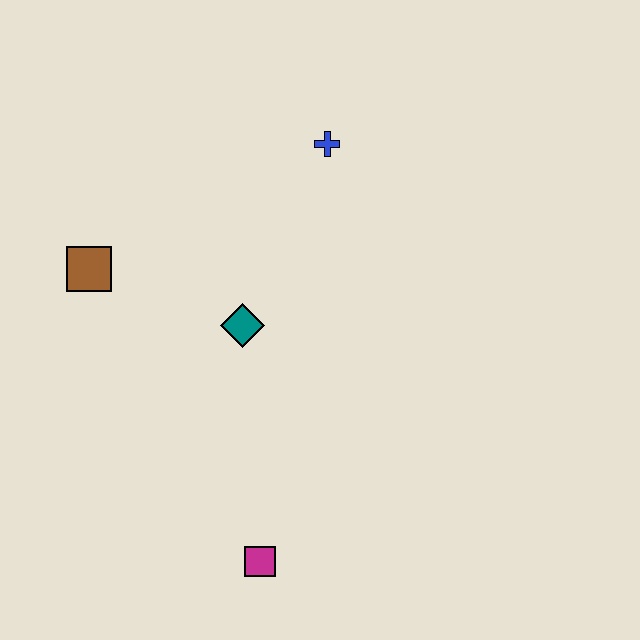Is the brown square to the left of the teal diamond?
Yes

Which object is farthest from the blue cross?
The magenta square is farthest from the blue cross.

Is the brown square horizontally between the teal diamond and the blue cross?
No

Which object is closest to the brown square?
The teal diamond is closest to the brown square.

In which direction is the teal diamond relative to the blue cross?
The teal diamond is below the blue cross.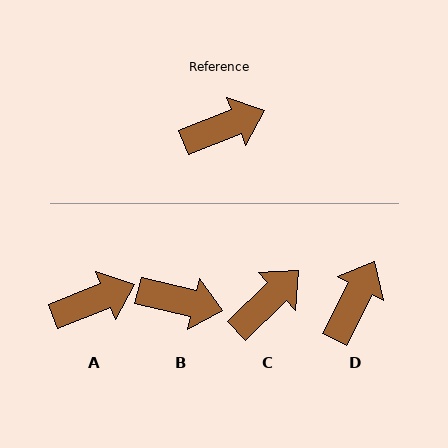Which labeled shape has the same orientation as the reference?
A.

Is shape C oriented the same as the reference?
No, it is off by about 22 degrees.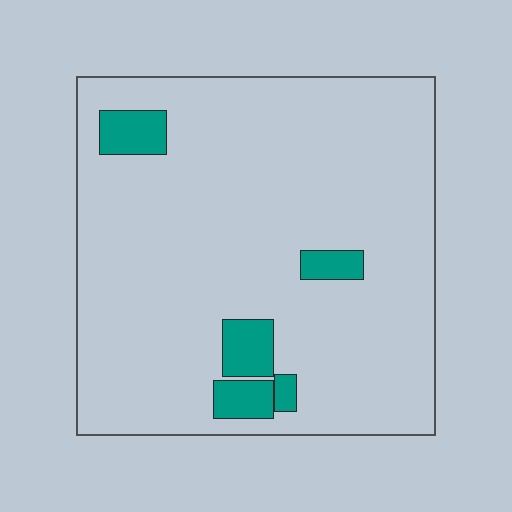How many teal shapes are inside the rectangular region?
5.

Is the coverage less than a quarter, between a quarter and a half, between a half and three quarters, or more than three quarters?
Less than a quarter.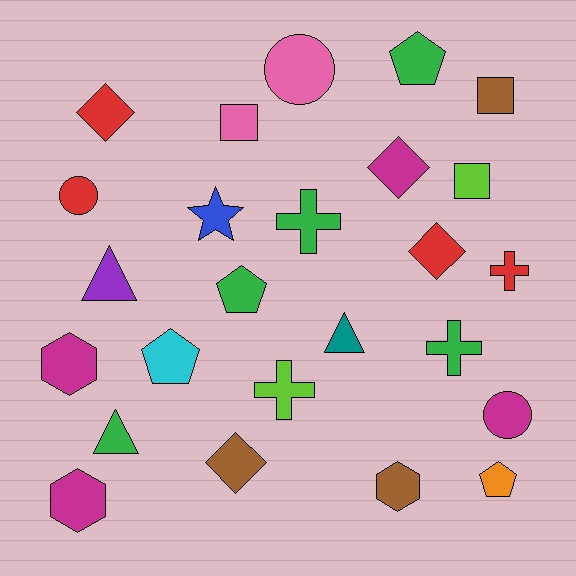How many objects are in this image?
There are 25 objects.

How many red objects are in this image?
There are 4 red objects.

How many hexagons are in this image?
There are 3 hexagons.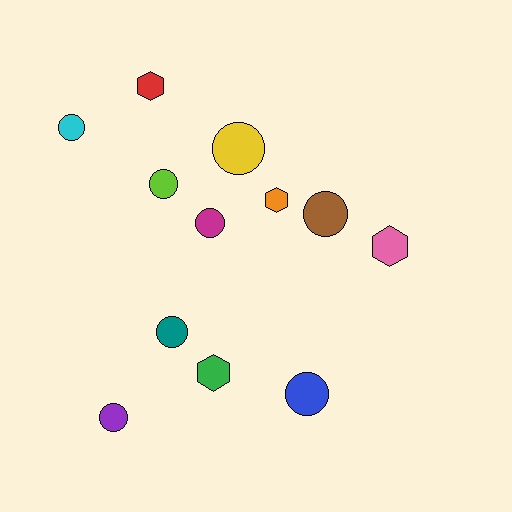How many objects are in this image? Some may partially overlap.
There are 12 objects.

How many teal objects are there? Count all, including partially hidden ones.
There is 1 teal object.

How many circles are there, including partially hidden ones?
There are 8 circles.